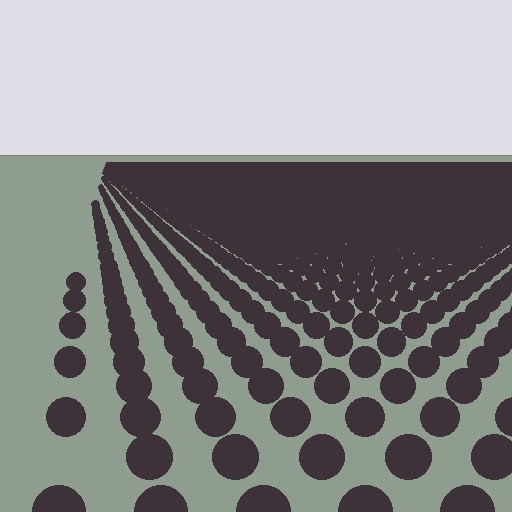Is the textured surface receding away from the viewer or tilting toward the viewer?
The surface is receding away from the viewer. Texture elements get smaller and denser toward the top.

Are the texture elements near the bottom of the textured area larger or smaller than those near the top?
Larger. Near the bottom, elements are closer to the viewer and appear at a bigger on-screen size.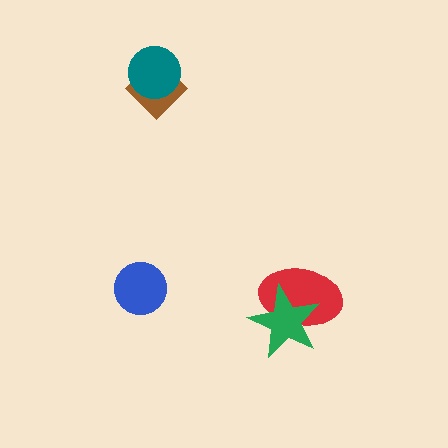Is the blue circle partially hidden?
No, no other shape covers it.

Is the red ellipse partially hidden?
Yes, it is partially covered by another shape.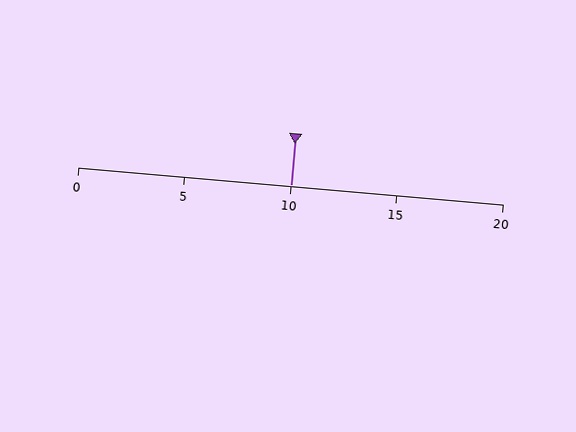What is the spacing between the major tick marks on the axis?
The major ticks are spaced 5 apart.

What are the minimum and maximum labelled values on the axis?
The axis runs from 0 to 20.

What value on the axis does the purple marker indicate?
The marker indicates approximately 10.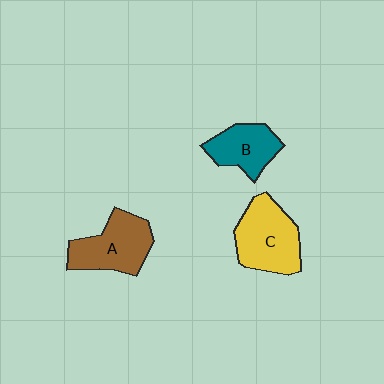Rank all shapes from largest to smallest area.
From largest to smallest: C (yellow), A (brown), B (teal).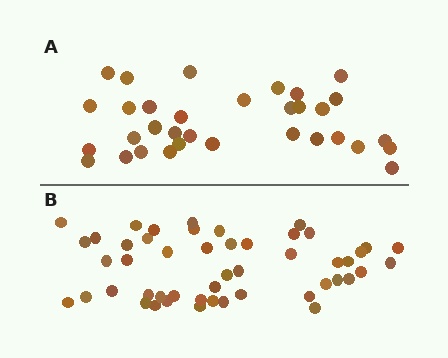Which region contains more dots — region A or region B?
Region B (the bottom region) has more dots.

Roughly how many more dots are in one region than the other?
Region B has approximately 15 more dots than region A.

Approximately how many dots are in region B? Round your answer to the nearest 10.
About 50 dots. (The exact count is 49, which rounds to 50.)